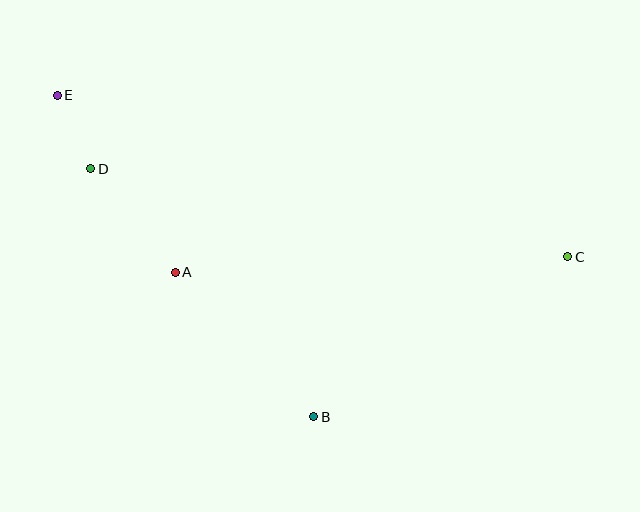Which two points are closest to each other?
Points D and E are closest to each other.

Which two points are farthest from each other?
Points C and E are farthest from each other.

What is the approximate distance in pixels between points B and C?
The distance between B and C is approximately 300 pixels.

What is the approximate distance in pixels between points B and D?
The distance between B and D is approximately 334 pixels.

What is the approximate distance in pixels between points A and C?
The distance between A and C is approximately 393 pixels.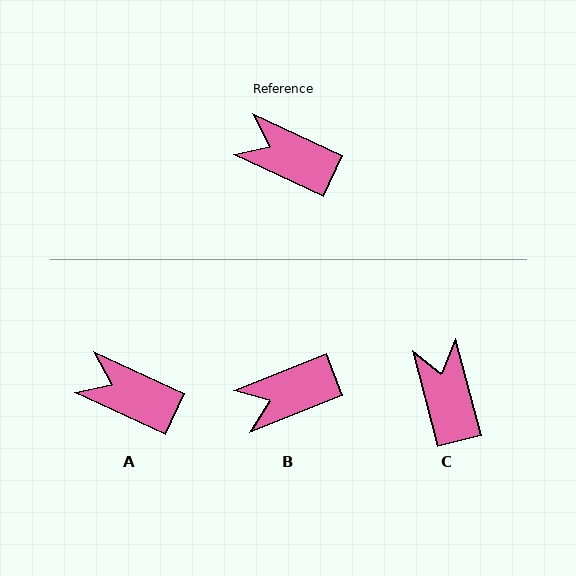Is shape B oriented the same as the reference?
No, it is off by about 46 degrees.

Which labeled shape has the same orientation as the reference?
A.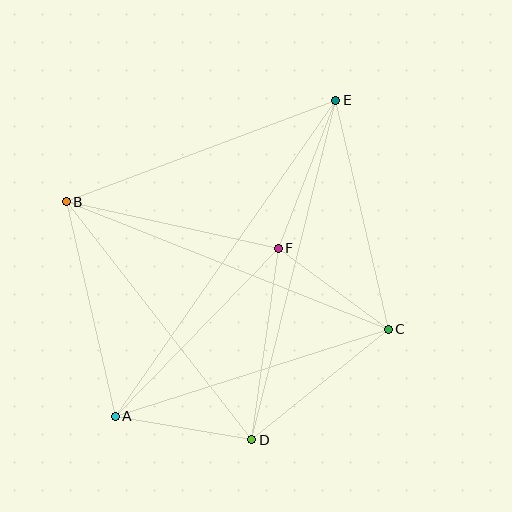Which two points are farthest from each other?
Points A and E are farthest from each other.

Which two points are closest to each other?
Points C and F are closest to each other.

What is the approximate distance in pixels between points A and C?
The distance between A and C is approximately 287 pixels.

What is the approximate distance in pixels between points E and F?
The distance between E and F is approximately 159 pixels.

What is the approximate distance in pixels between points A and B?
The distance between A and B is approximately 220 pixels.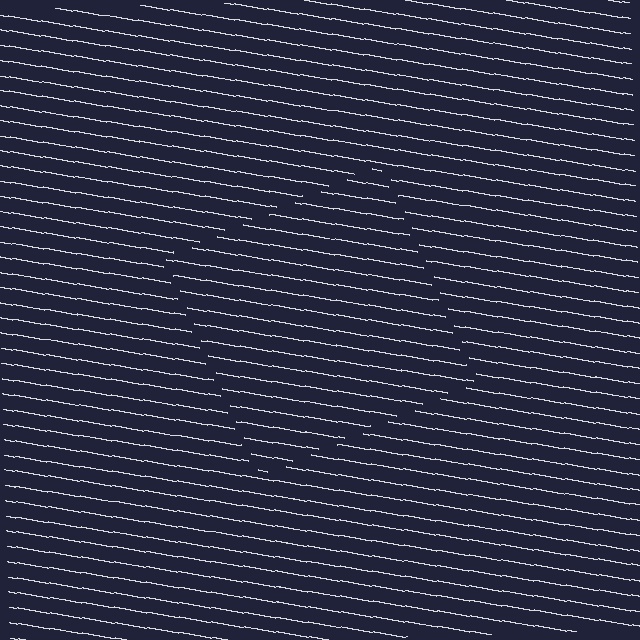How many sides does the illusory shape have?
4 sides — the line-ends trace a square.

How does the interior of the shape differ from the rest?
The interior of the shape contains the same grating, shifted by half a period — the contour is defined by the phase discontinuity where line-ends from the inner and outer gratings abut.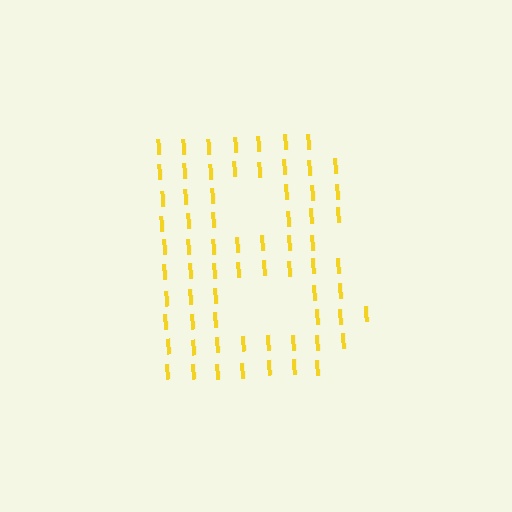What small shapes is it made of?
It is made of small letter I's.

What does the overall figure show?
The overall figure shows the letter B.